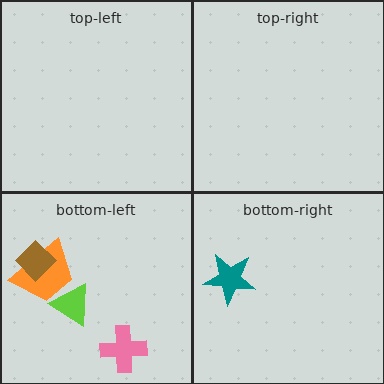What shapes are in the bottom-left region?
The lime triangle, the orange trapezoid, the brown diamond, the pink cross.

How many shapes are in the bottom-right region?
1.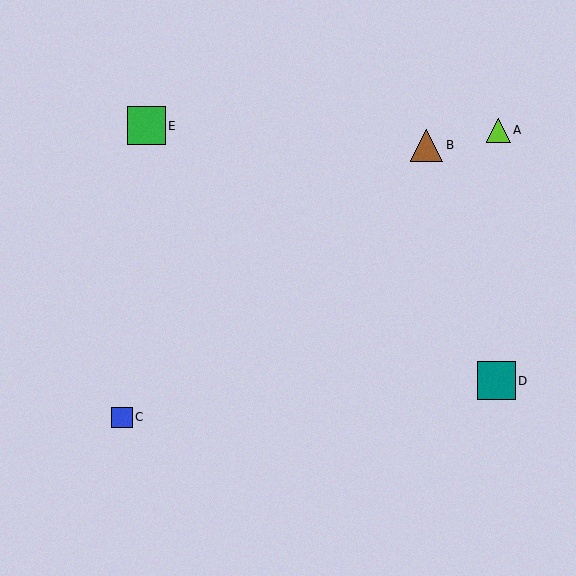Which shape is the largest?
The green square (labeled E) is the largest.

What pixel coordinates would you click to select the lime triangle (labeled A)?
Click at (498, 130) to select the lime triangle A.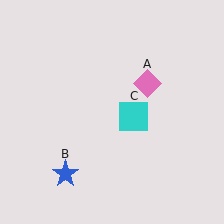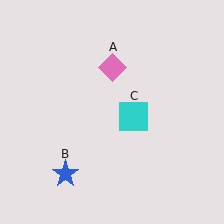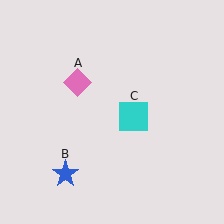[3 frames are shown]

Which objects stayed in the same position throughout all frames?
Blue star (object B) and cyan square (object C) remained stationary.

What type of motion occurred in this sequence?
The pink diamond (object A) rotated counterclockwise around the center of the scene.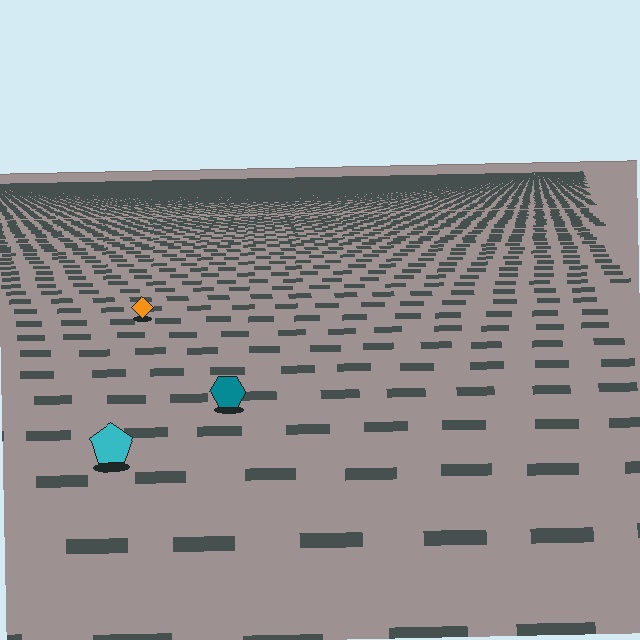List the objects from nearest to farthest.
From nearest to farthest: the cyan pentagon, the teal hexagon, the orange diamond.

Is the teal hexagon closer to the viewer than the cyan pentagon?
No. The cyan pentagon is closer — you can tell from the texture gradient: the ground texture is coarser near it.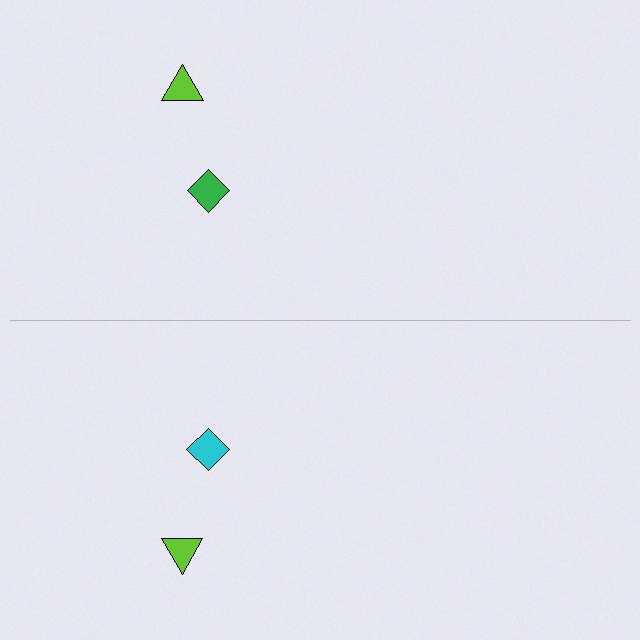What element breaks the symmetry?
The cyan diamond on the bottom side breaks the symmetry — its mirror counterpart is green.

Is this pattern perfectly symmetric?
No, the pattern is not perfectly symmetric. The cyan diamond on the bottom side breaks the symmetry — its mirror counterpart is green.